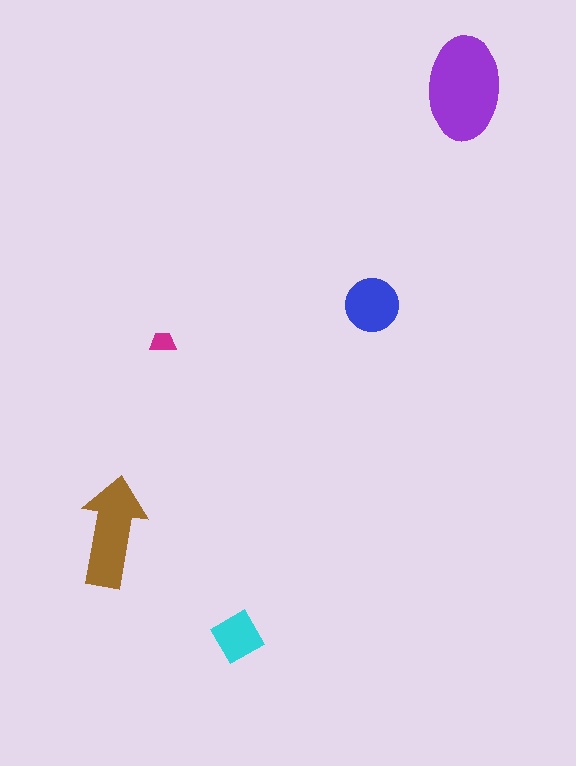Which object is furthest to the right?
The purple ellipse is rightmost.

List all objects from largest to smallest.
The purple ellipse, the brown arrow, the blue circle, the cyan diamond, the magenta trapezoid.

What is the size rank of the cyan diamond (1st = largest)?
4th.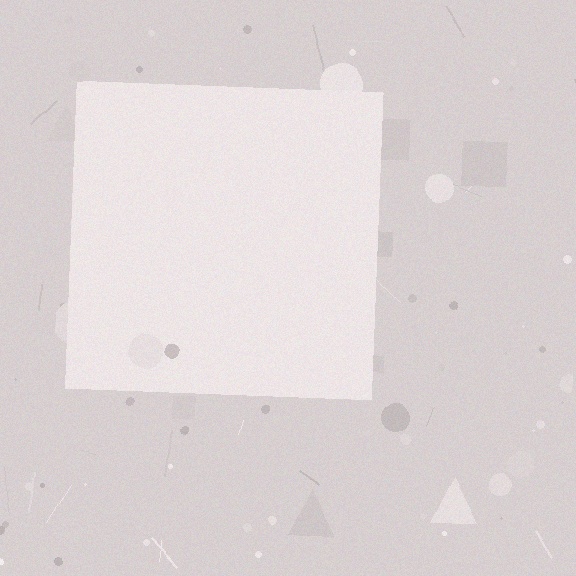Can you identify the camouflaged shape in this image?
The camouflaged shape is a square.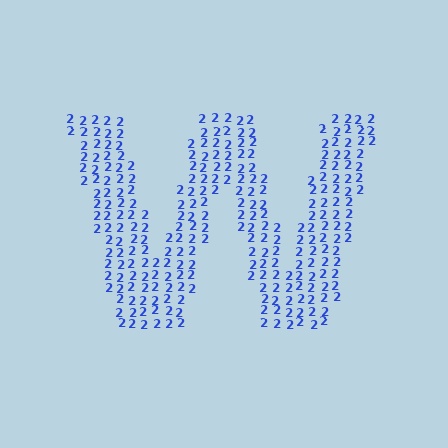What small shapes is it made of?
It is made of small digit 2's.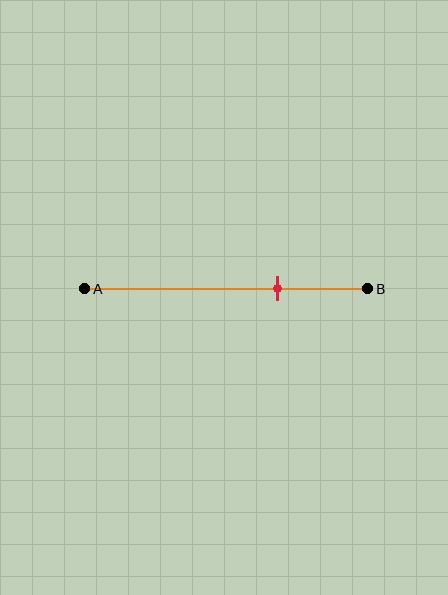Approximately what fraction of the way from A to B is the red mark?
The red mark is approximately 70% of the way from A to B.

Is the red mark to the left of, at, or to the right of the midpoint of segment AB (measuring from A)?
The red mark is to the right of the midpoint of segment AB.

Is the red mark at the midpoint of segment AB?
No, the mark is at about 70% from A, not at the 50% midpoint.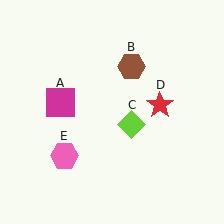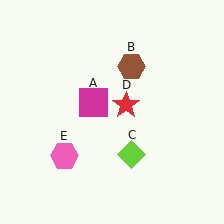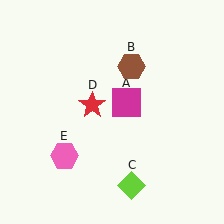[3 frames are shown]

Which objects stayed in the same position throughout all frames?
Brown hexagon (object B) and pink hexagon (object E) remained stationary.